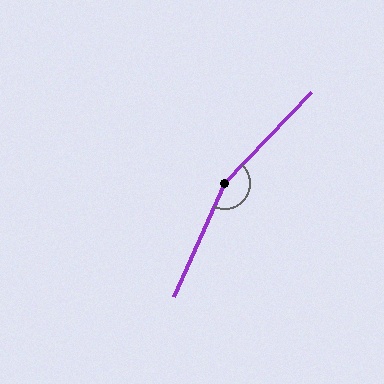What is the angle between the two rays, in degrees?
Approximately 161 degrees.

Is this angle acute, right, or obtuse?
It is obtuse.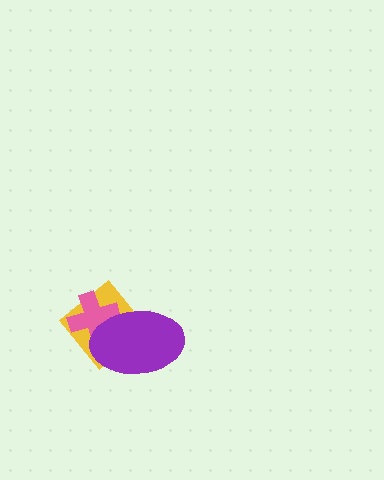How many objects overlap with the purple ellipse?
2 objects overlap with the purple ellipse.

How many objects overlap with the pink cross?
2 objects overlap with the pink cross.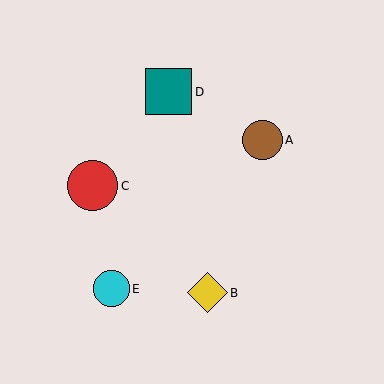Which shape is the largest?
The red circle (labeled C) is the largest.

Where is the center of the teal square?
The center of the teal square is at (169, 92).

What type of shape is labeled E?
Shape E is a cyan circle.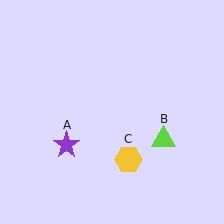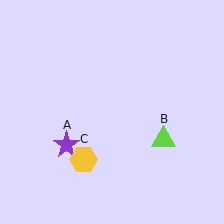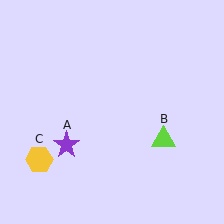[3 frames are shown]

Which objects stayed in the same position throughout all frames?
Purple star (object A) and lime triangle (object B) remained stationary.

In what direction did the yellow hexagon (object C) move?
The yellow hexagon (object C) moved left.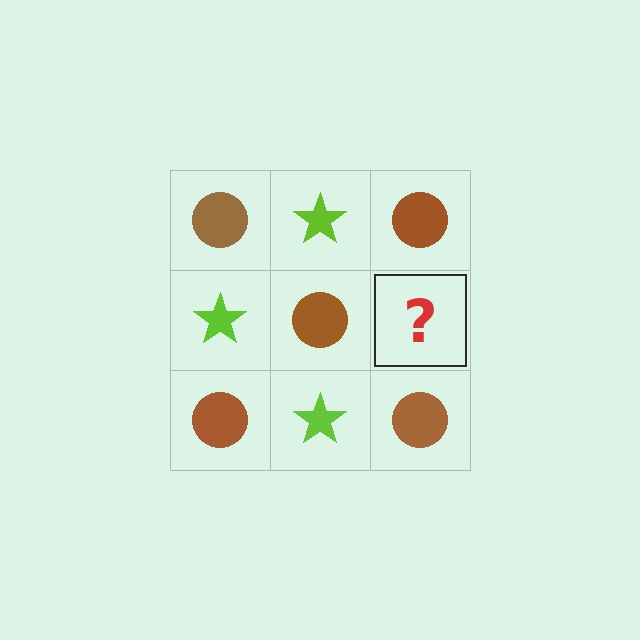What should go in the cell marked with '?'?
The missing cell should contain a lime star.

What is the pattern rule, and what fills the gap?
The rule is that it alternates brown circle and lime star in a checkerboard pattern. The gap should be filled with a lime star.